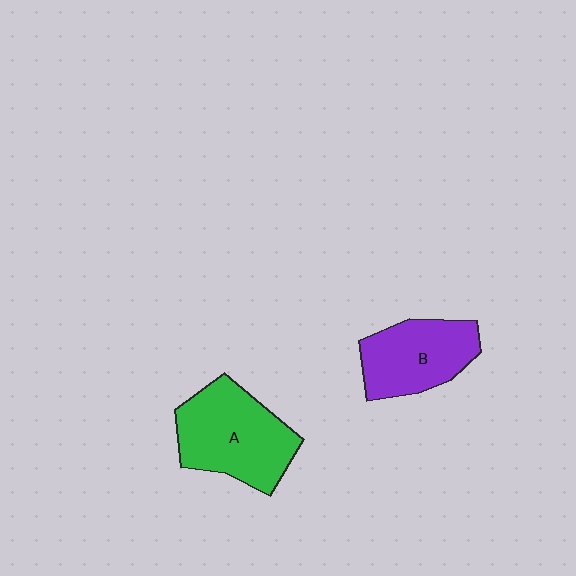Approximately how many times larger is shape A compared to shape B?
Approximately 1.3 times.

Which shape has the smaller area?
Shape B (purple).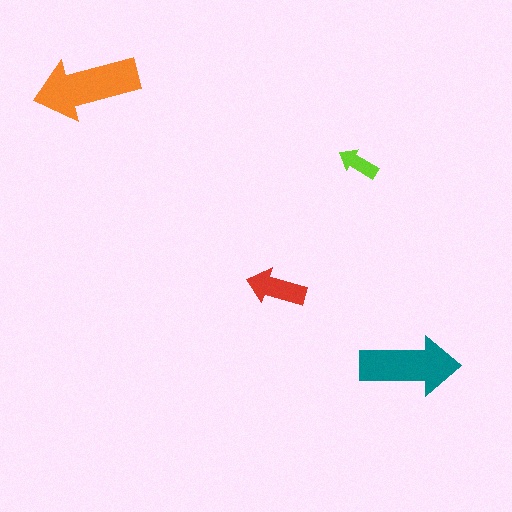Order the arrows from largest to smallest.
the orange one, the teal one, the red one, the lime one.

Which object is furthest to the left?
The orange arrow is leftmost.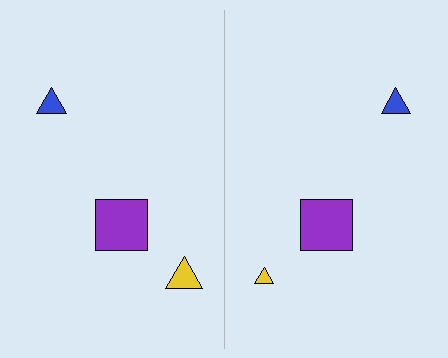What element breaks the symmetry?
The yellow triangle on the right side has a different size than its mirror counterpart.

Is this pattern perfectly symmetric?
No, the pattern is not perfectly symmetric. The yellow triangle on the right side has a different size than its mirror counterpart.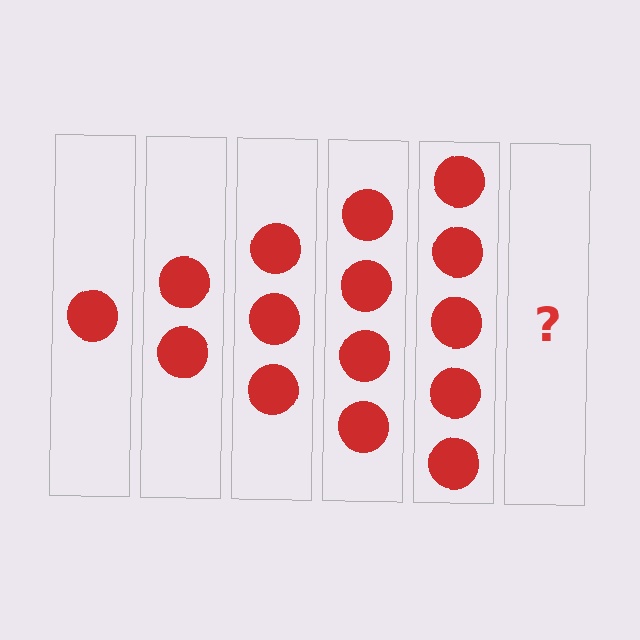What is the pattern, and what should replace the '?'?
The pattern is that each step adds one more circle. The '?' should be 6 circles.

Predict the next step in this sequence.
The next step is 6 circles.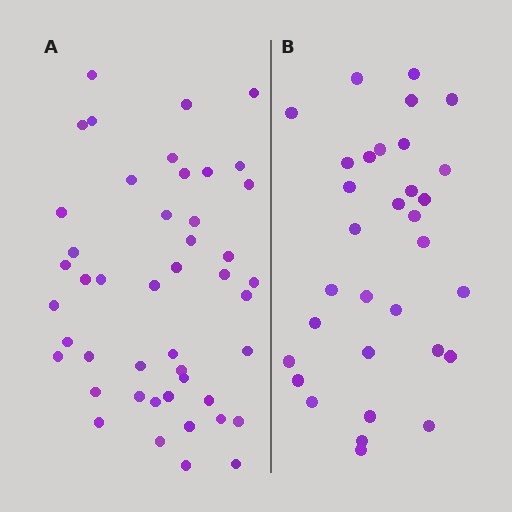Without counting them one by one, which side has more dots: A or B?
Region A (the left region) has more dots.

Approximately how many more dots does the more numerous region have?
Region A has approximately 15 more dots than region B.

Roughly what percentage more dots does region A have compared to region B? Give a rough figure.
About 45% more.